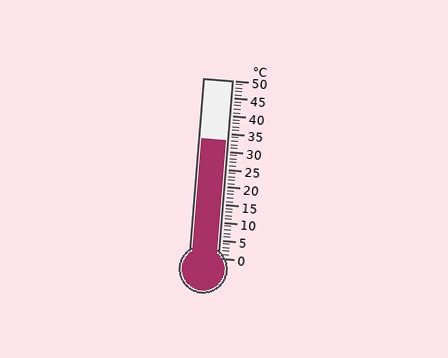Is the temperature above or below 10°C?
The temperature is above 10°C.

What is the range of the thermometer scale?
The thermometer scale ranges from 0°C to 50°C.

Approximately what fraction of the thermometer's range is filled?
The thermometer is filled to approximately 65% of its range.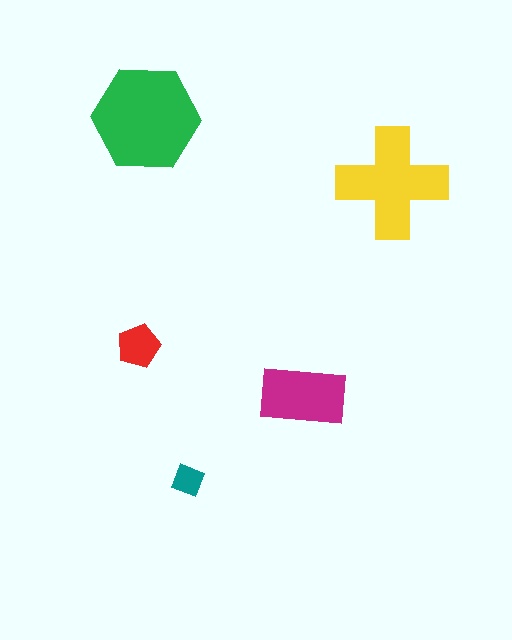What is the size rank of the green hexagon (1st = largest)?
1st.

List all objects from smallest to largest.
The teal diamond, the red pentagon, the magenta rectangle, the yellow cross, the green hexagon.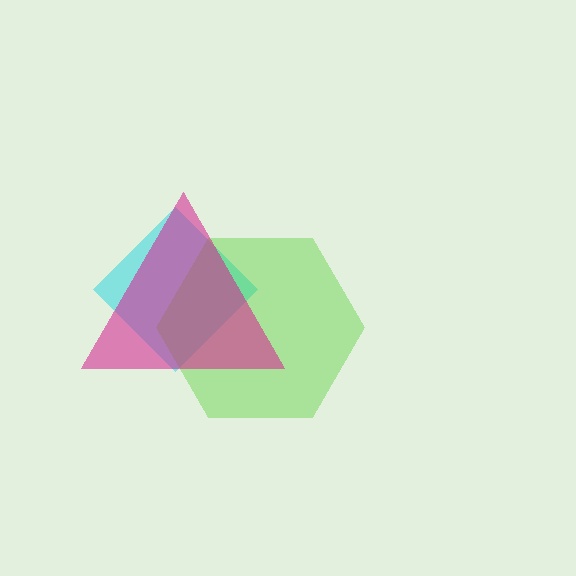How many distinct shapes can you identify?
There are 3 distinct shapes: a cyan diamond, a lime hexagon, a magenta triangle.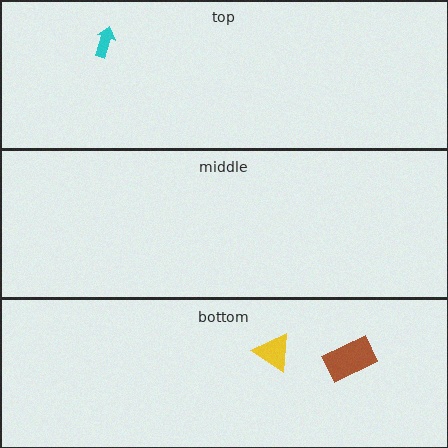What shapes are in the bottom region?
The brown rectangle, the yellow triangle.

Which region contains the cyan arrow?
The top region.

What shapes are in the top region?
The cyan arrow.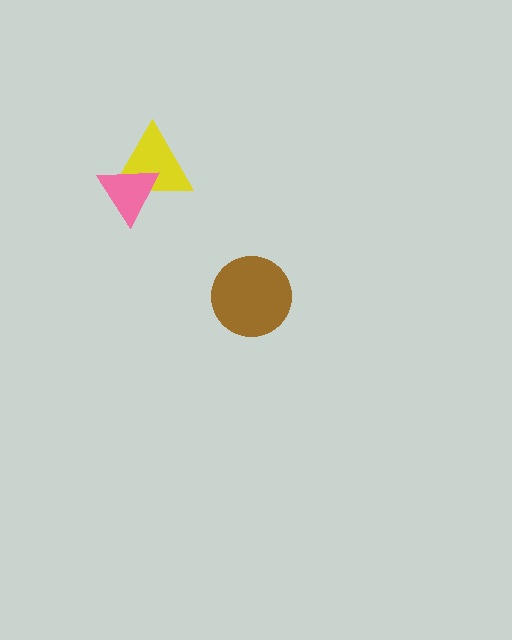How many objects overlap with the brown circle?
0 objects overlap with the brown circle.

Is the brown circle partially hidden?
No, no other shape covers it.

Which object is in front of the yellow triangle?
The pink triangle is in front of the yellow triangle.